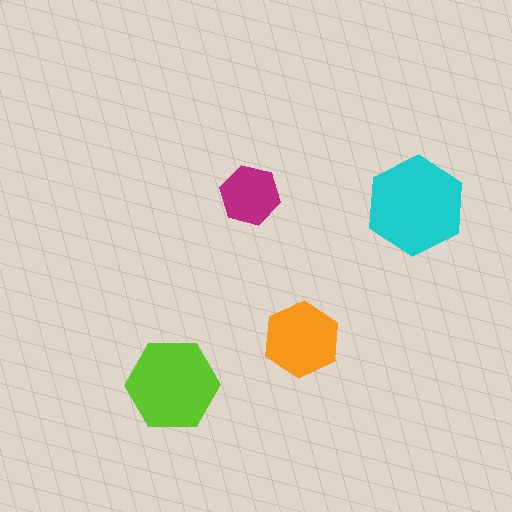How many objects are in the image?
There are 4 objects in the image.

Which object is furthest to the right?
The cyan hexagon is rightmost.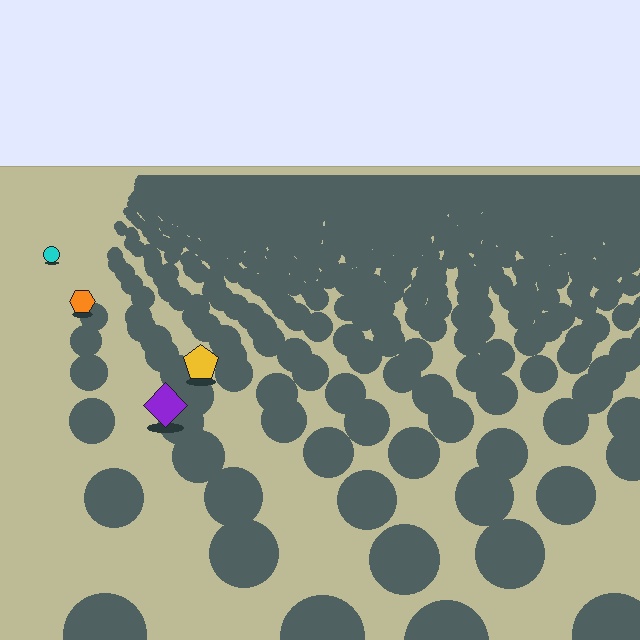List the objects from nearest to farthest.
From nearest to farthest: the purple diamond, the yellow pentagon, the orange hexagon, the cyan circle.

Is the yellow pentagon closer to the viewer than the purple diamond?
No. The purple diamond is closer — you can tell from the texture gradient: the ground texture is coarser near it.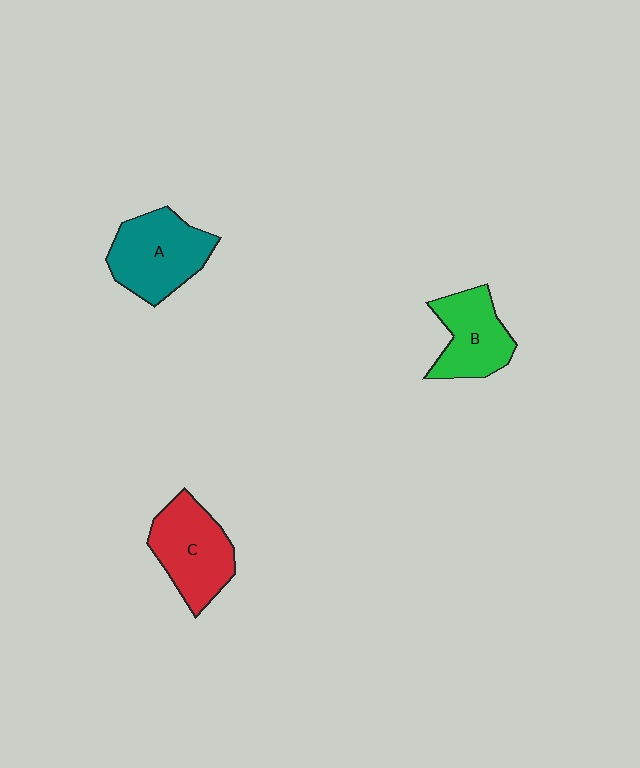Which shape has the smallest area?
Shape B (green).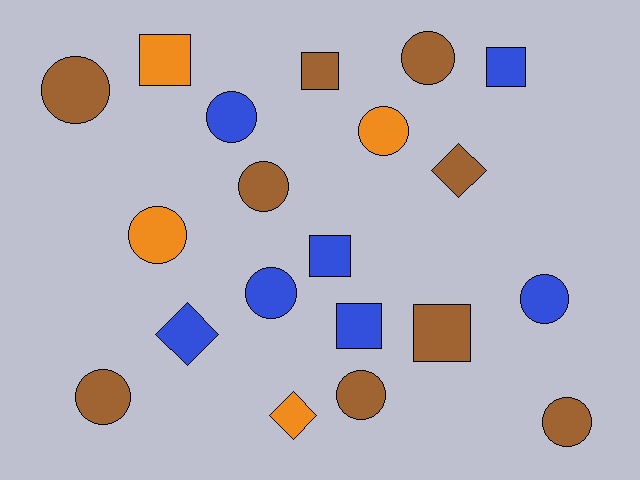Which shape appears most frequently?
Circle, with 11 objects.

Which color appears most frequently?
Brown, with 9 objects.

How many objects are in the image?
There are 20 objects.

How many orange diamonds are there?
There is 1 orange diamond.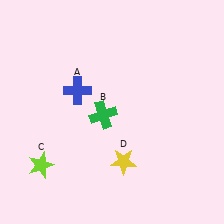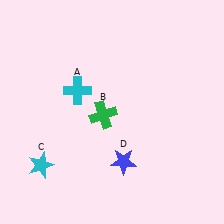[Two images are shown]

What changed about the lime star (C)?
In Image 1, C is lime. In Image 2, it changed to cyan.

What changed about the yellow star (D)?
In Image 1, D is yellow. In Image 2, it changed to blue.